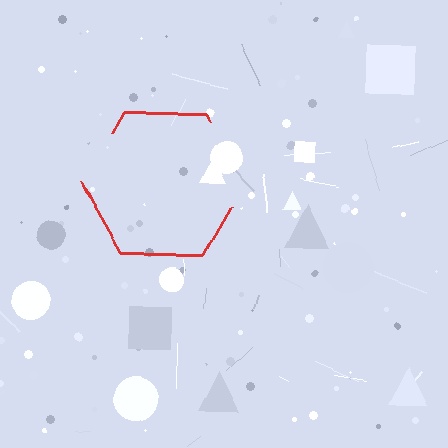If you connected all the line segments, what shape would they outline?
They would outline a hexagon.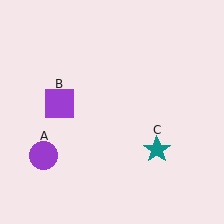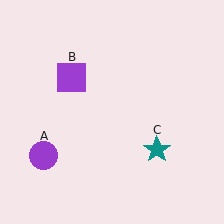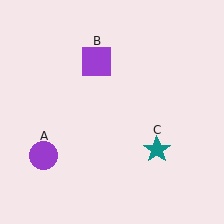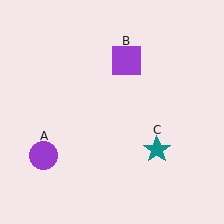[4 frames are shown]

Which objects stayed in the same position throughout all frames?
Purple circle (object A) and teal star (object C) remained stationary.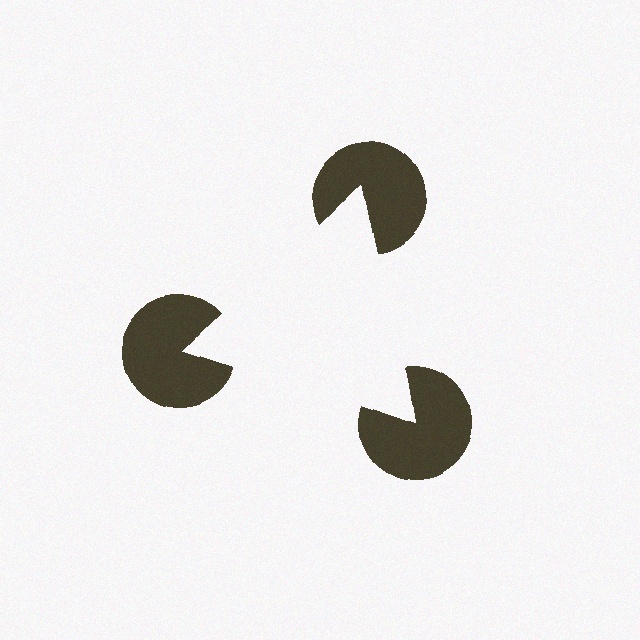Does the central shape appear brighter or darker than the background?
It typically appears slightly brighter than the background, even though no actual brightness change is drawn.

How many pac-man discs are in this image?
There are 3 — one at each vertex of the illusory triangle.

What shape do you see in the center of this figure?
An illusory triangle — its edges are inferred from the aligned wedge cuts in the pac-man discs, not physically drawn.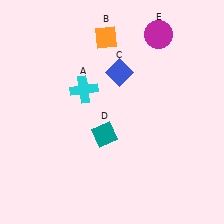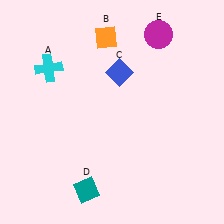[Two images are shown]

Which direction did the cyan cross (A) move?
The cyan cross (A) moved left.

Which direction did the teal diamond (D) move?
The teal diamond (D) moved down.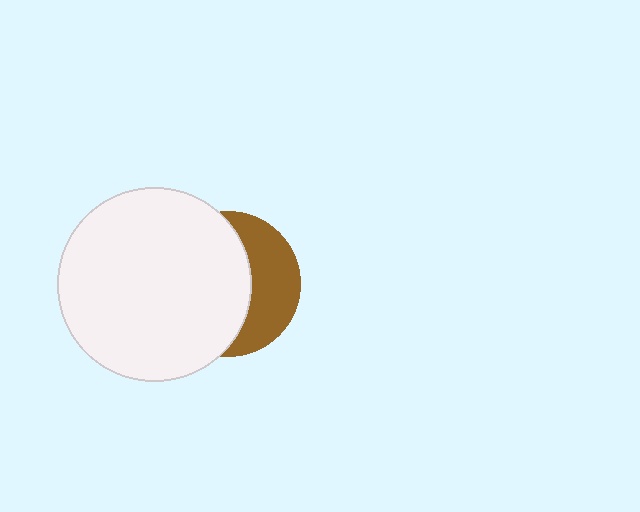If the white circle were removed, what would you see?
You would see the complete brown circle.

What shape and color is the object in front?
The object in front is a white circle.